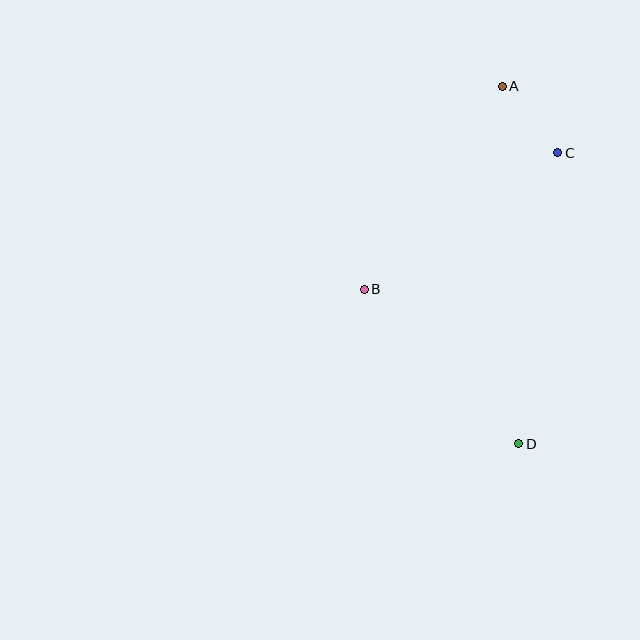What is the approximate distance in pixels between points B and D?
The distance between B and D is approximately 219 pixels.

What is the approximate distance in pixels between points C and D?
The distance between C and D is approximately 294 pixels.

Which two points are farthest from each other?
Points A and D are farthest from each other.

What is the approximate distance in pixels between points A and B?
The distance between A and B is approximately 245 pixels.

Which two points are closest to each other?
Points A and C are closest to each other.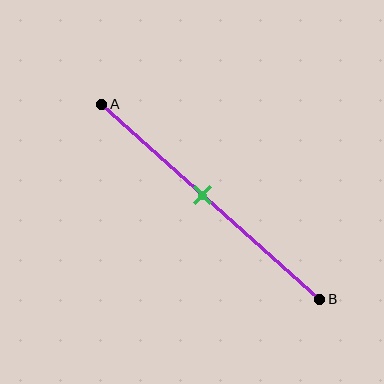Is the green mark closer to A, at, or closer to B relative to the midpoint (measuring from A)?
The green mark is closer to point A than the midpoint of segment AB.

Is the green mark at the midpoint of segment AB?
No, the mark is at about 45% from A, not at the 50% midpoint.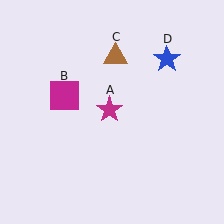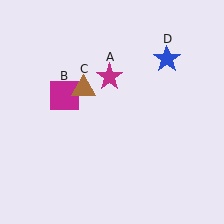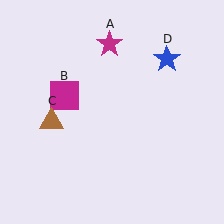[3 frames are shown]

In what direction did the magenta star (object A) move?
The magenta star (object A) moved up.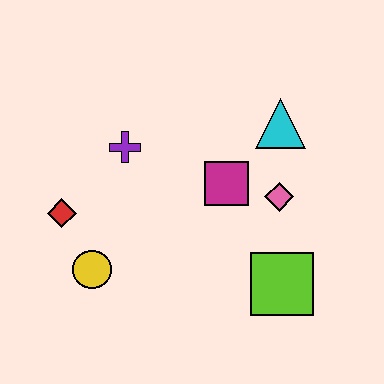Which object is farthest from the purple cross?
The lime square is farthest from the purple cross.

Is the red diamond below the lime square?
No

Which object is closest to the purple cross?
The red diamond is closest to the purple cross.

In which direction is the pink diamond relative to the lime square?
The pink diamond is above the lime square.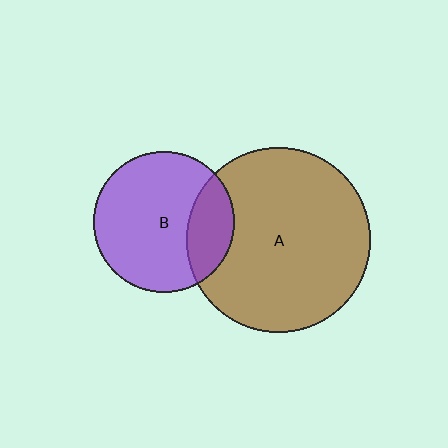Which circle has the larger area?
Circle A (brown).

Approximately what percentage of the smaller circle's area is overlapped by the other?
Approximately 25%.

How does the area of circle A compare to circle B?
Approximately 1.7 times.